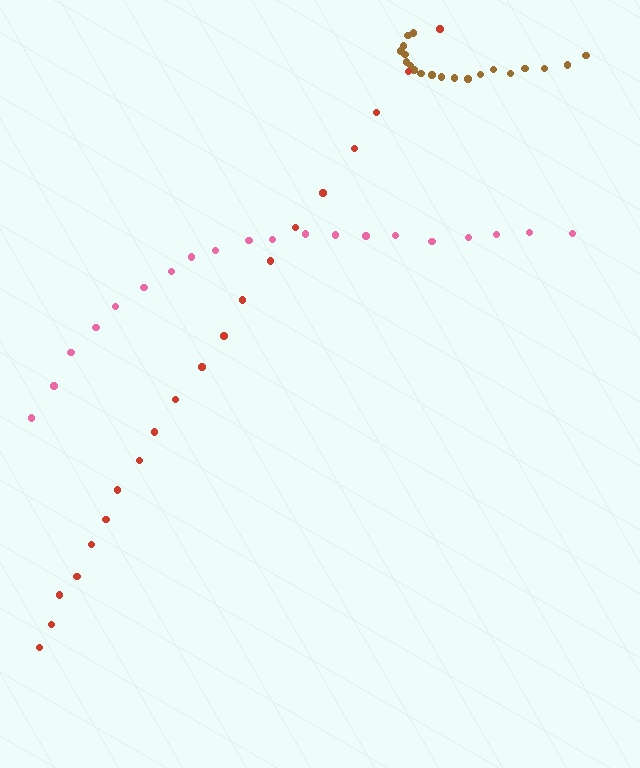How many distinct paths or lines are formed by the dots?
There are 3 distinct paths.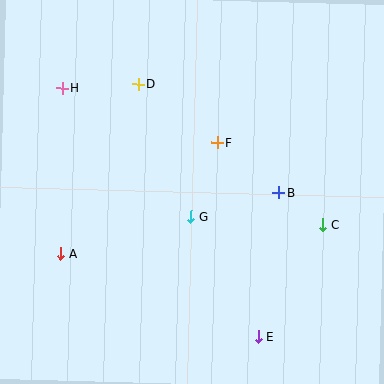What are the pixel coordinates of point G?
Point G is at (191, 217).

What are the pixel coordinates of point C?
Point C is at (323, 225).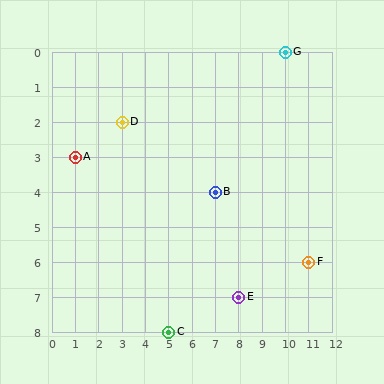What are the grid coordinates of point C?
Point C is at grid coordinates (5, 8).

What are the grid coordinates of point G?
Point G is at grid coordinates (10, 0).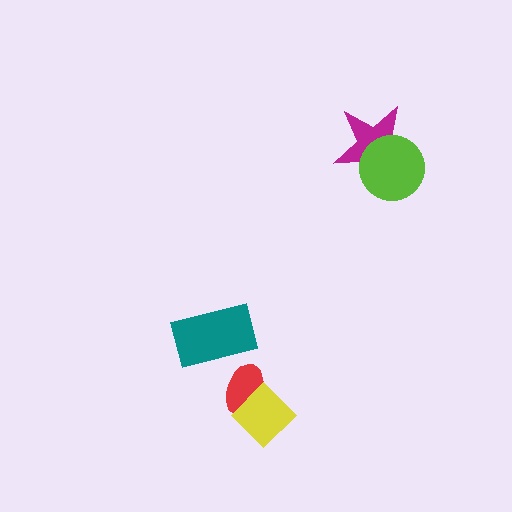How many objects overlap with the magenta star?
1 object overlaps with the magenta star.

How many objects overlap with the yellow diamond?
1 object overlaps with the yellow diamond.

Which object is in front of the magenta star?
The lime circle is in front of the magenta star.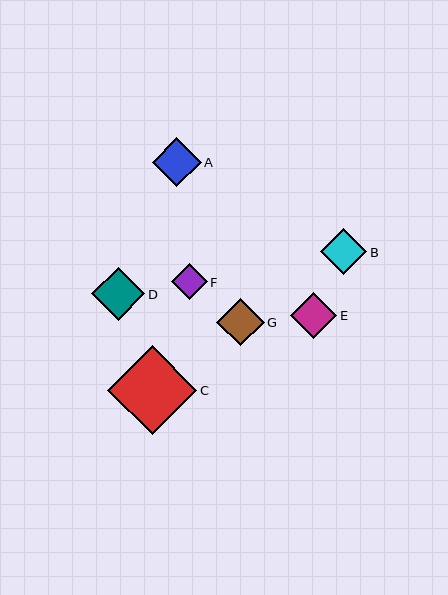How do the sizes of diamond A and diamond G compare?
Diamond A and diamond G are approximately the same size.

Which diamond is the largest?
Diamond C is the largest with a size of approximately 89 pixels.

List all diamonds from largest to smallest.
From largest to smallest: C, D, A, G, B, E, F.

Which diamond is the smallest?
Diamond F is the smallest with a size of approximately 36 pixels.